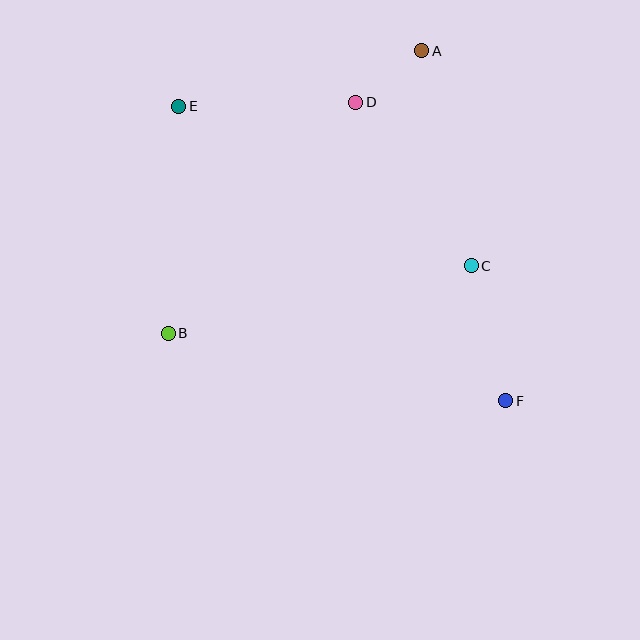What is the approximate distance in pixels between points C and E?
The distance between C and E is approximately 333 pixels.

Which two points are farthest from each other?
Points E and F are farthest from each other.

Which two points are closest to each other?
Points A and D are closest to each other.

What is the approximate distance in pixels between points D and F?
The distance between D and F is approximately 334 pixels.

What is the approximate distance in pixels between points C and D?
The distance between C and D is approximately 200 pixels.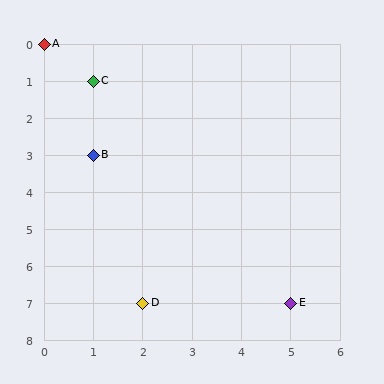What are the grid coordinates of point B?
Point B is at grid coordinates (1, 3).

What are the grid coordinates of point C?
Point C is at grid coordinates (1, 1).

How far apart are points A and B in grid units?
Points A and B are 1 column and 3 rows apart (about 3.2 grid units diagonally).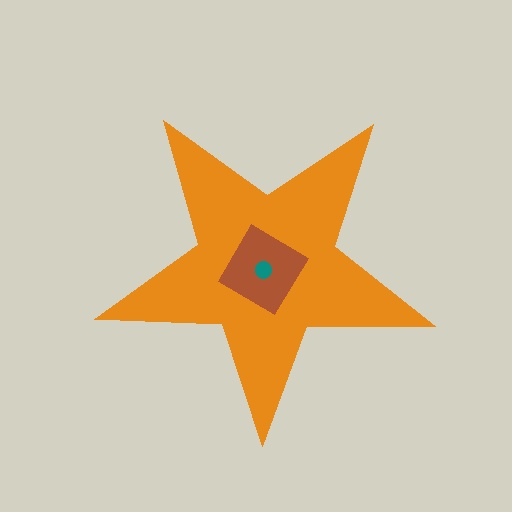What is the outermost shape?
The orange star.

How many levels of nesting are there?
3.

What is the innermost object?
The teal circle.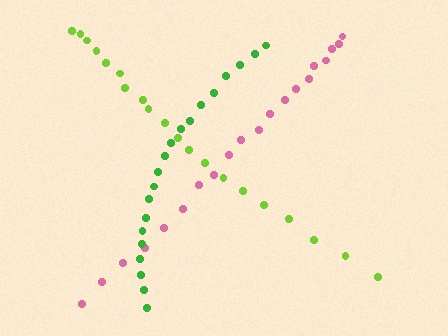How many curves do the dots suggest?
There are 3 distinct paths.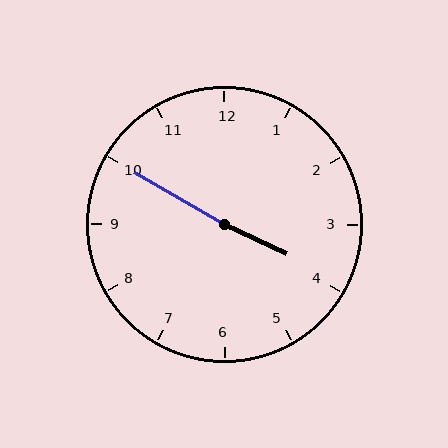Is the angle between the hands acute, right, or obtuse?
It is obtuse.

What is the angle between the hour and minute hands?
Approximately 175 degrees.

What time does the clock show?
3:50.